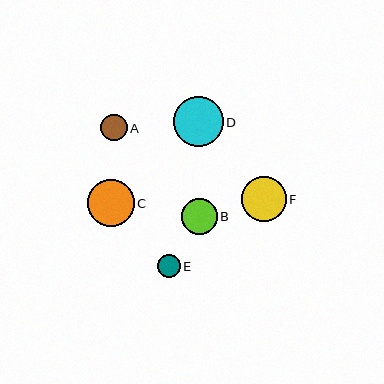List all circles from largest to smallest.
From largest to smallest: D, C, F, B, A, E.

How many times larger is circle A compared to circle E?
Circle A is approximately 1.1 times the size of circle E.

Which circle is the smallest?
Circle E is the smallest with a size of approximately 23 pixels.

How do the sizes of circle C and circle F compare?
Circle C and circle F are approximately the same size.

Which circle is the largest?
Circle D is the largest with a size of approximately 50 pixels.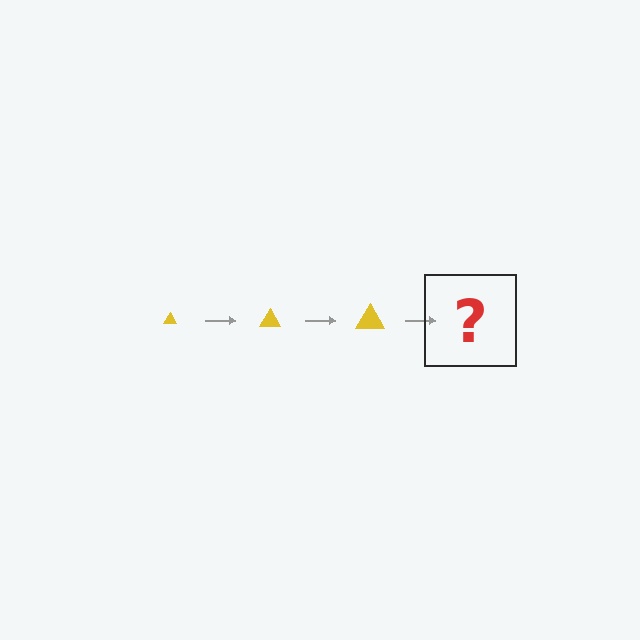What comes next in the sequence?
The next element should be a yellow triangle, larger than the previous one.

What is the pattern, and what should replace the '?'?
The pattern is that the triangle gets progressively larger each step. The '?' should be a yellow triangle, larger than the previous one.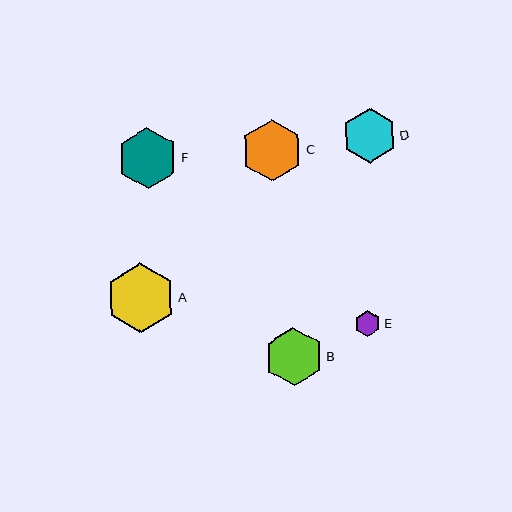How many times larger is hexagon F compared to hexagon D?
Hexagon F is approximately 1.1 times the size of hexagon D.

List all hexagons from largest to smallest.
From largest to smallest: A, C, F, B, D, E.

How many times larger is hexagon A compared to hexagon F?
Hexagon A is approximately 1.1 times the size of hexagon F.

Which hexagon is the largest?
Hexagon A is the largest with a size of approximately 69 pixels.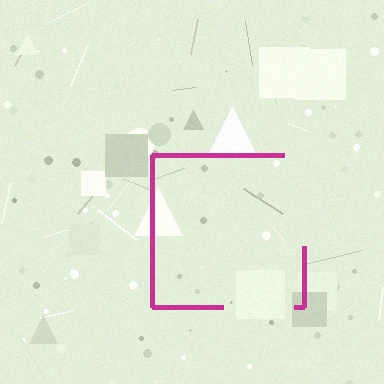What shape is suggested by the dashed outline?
The dashed outline suggests a square.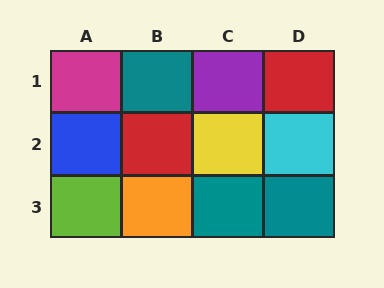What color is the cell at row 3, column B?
Orange.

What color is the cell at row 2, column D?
Cyan.